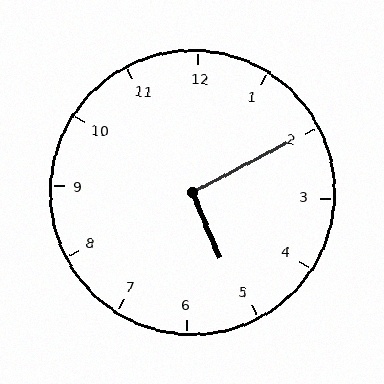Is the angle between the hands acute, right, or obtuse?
It is right.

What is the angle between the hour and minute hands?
Approximately 95 degrees.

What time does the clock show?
5:10.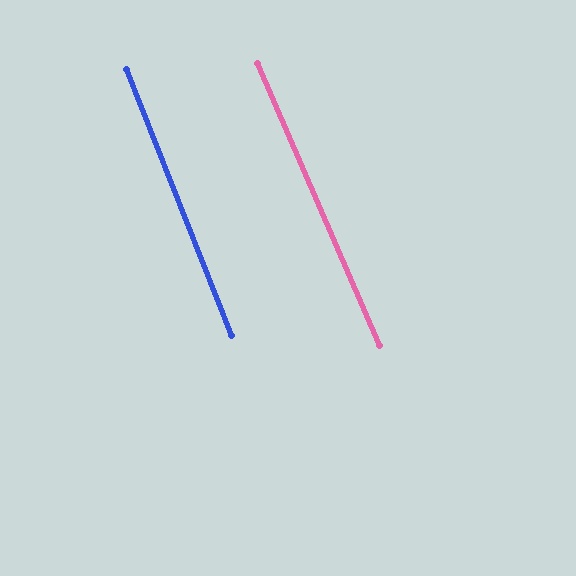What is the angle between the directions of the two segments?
Approximately 2 degrees.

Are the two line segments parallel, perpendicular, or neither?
Parallel — their directions differ by only 1.8°.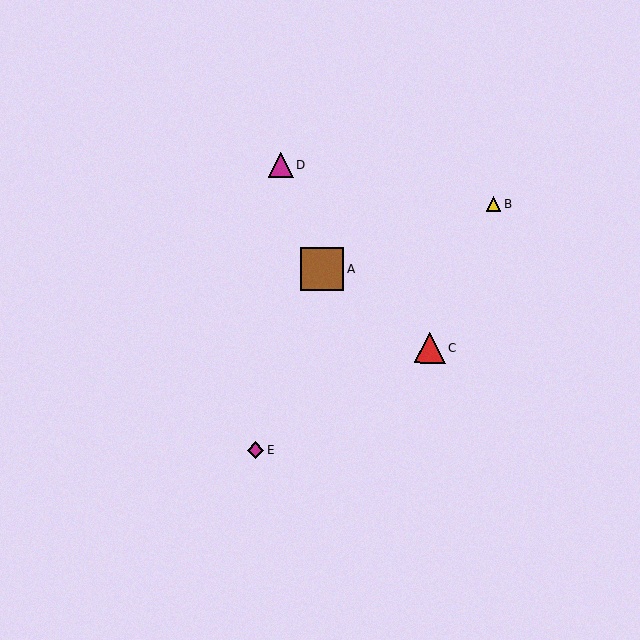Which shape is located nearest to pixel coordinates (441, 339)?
The red triangle (labeled C) at (429, 347) is nearest to that location.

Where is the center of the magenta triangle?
The center of the magenta triangle is at (280, 164).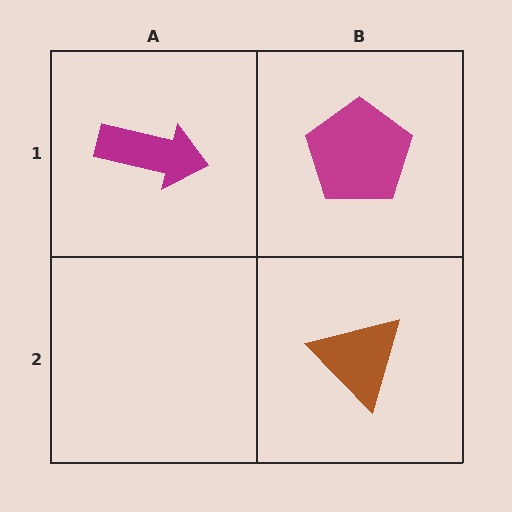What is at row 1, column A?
A magenta arrow.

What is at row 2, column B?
A brown triangle.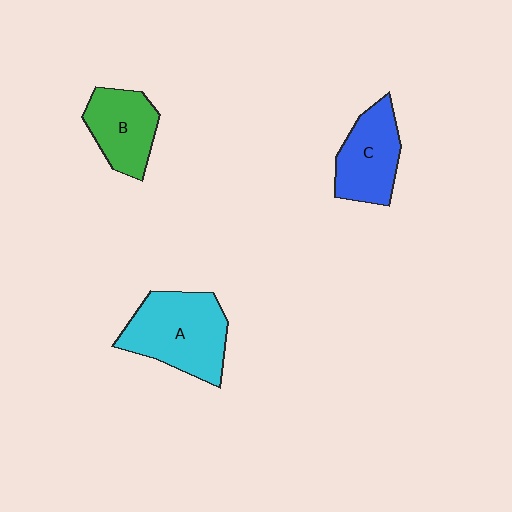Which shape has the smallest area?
Shape B (green).